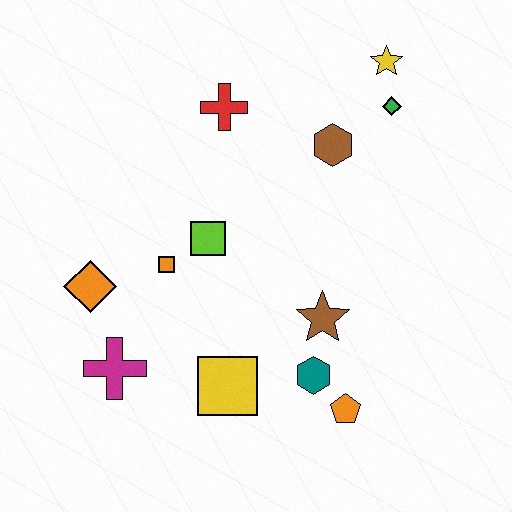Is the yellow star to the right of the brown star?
Yes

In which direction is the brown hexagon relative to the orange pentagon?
The brown hexagon is above the orange pentagon.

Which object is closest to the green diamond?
The yellow star is closest to the green diamond.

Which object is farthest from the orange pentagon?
The yellow star is farthest from the orange pentagon.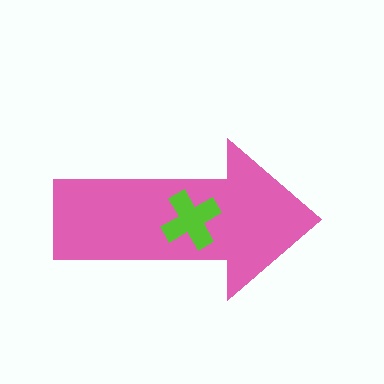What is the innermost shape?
The lime cross.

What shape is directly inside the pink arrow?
The lime cross.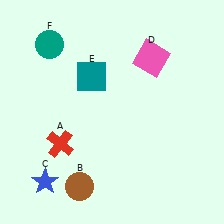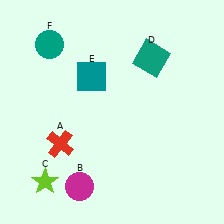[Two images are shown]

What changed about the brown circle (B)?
In Image 1, B is brown. In Image 2, it changed to magenta.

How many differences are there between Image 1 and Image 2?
There are 3 differences between the two images.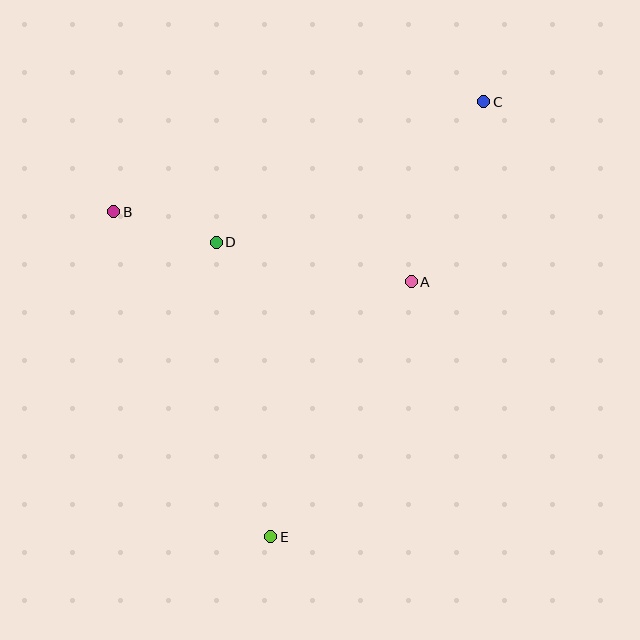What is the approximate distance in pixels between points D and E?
The distance between D and E is approximately 300 pixels.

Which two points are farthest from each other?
Points C and E are farthest from each other.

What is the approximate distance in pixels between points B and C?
The distance between B and C is approximately 386 pixels.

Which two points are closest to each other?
Points B and D are closest to each other.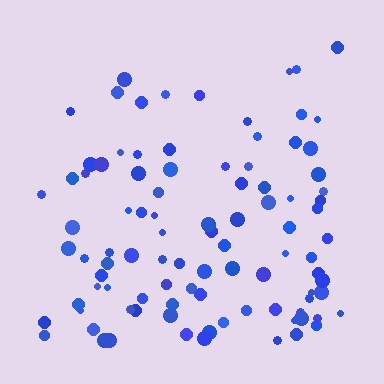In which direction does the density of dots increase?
From top to bottom, with the bottom side densest.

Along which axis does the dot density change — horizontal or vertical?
Vertical.